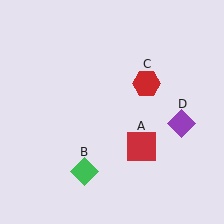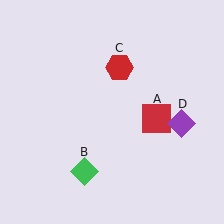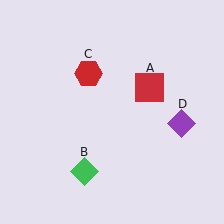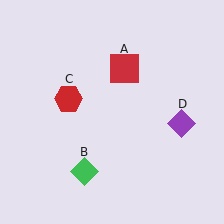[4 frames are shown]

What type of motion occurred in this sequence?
The red square (object A), red hexagon (object C) rotated counterclockwise around the center of the scene.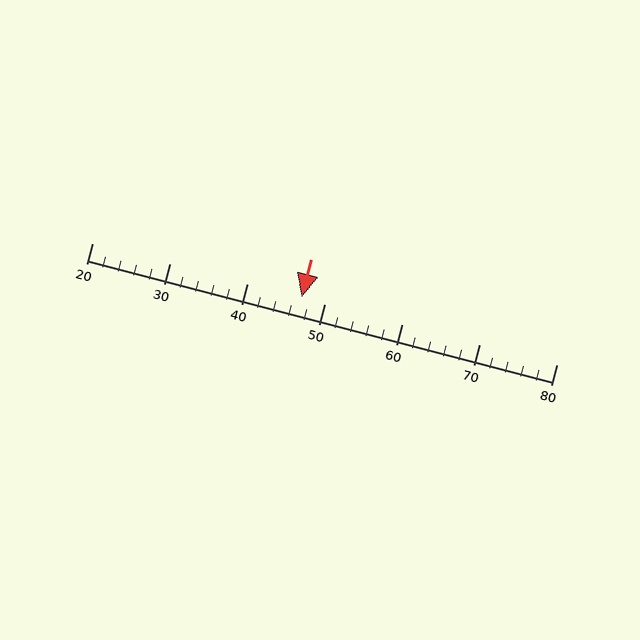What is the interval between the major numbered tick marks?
The major tick marks are spaced 10 units apart.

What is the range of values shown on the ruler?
The ruler shows values from 20 to 80.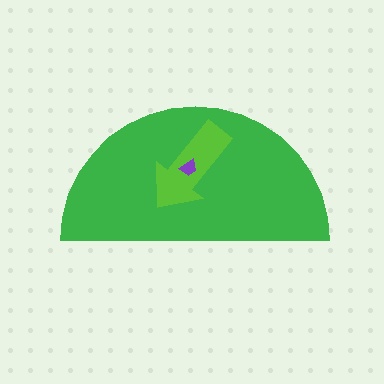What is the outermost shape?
The green semicircle.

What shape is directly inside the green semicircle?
The lime arrow.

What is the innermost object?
The purple trapezoid.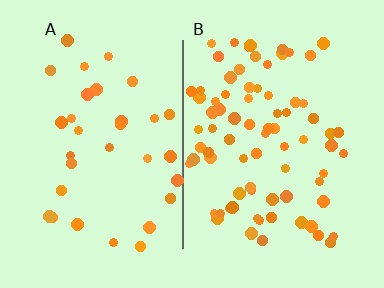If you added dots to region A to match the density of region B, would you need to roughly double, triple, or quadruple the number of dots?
Approximately double.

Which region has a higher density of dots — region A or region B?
B (the right).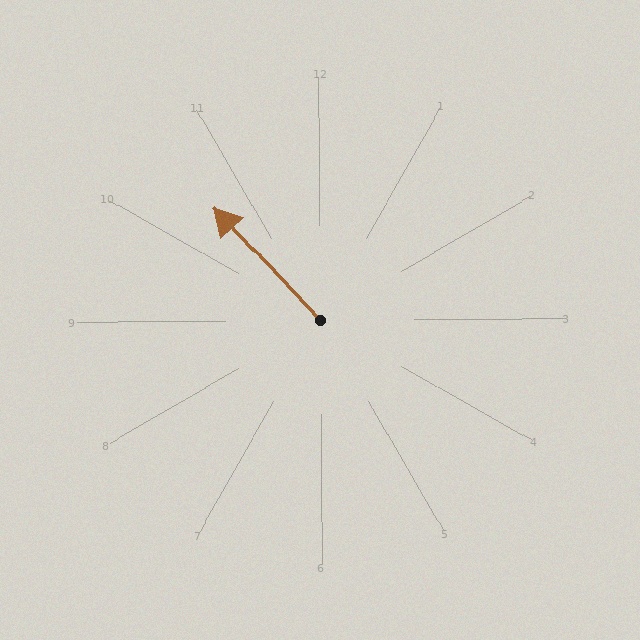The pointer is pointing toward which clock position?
Roughly 11 o'clock.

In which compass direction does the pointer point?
Northwest.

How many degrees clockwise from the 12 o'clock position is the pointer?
Approximately 317 degrees.